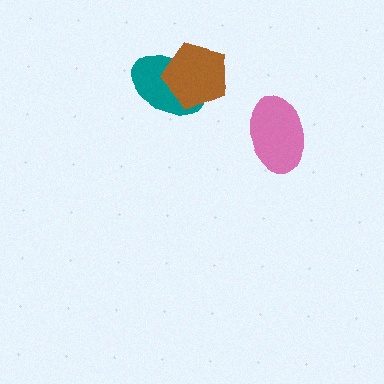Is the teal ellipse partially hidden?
Yes, it is partially covered by another shape.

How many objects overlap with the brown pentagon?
1 object overlaps with the brown pentagon.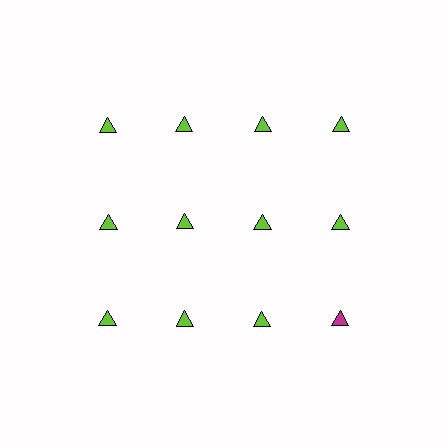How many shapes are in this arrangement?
There are 12 shapes arranged in a grid pattern.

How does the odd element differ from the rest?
It has a different color: magenta instead of lime.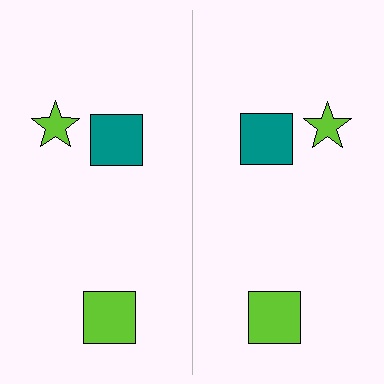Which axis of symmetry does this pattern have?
The pattern has a vertical axis of symmetry running through the center of the image.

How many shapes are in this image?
There are 6 shapes in this image.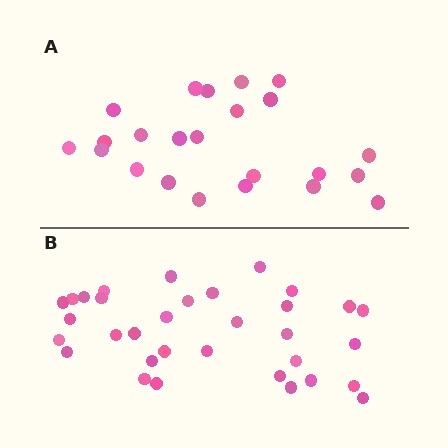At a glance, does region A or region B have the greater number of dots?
Region B (the bottom region) has more dots.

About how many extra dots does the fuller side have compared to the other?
Region B has roughly 10 or so more dots than region A.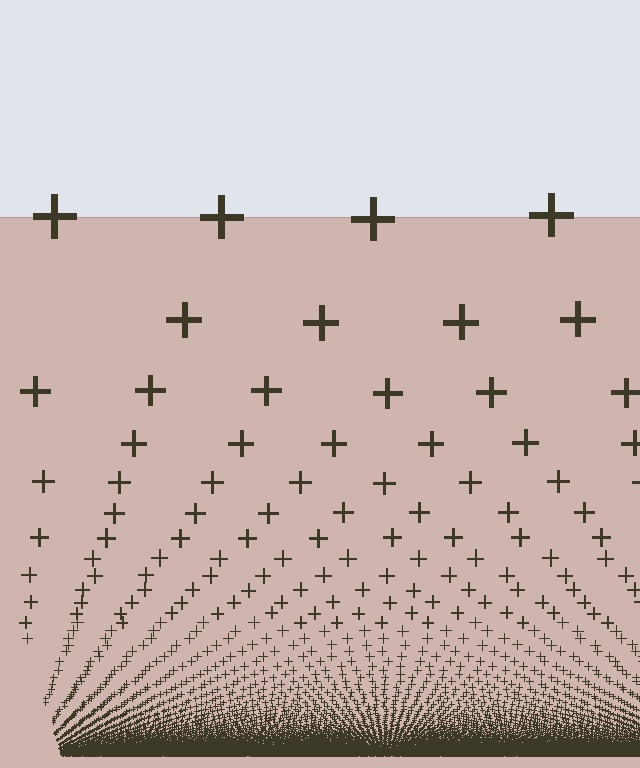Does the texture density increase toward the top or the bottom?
Density increases toward the bottom.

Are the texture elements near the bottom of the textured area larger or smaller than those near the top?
Smaller. The gradient is inverted — elements near the bottom are smaller and denser.